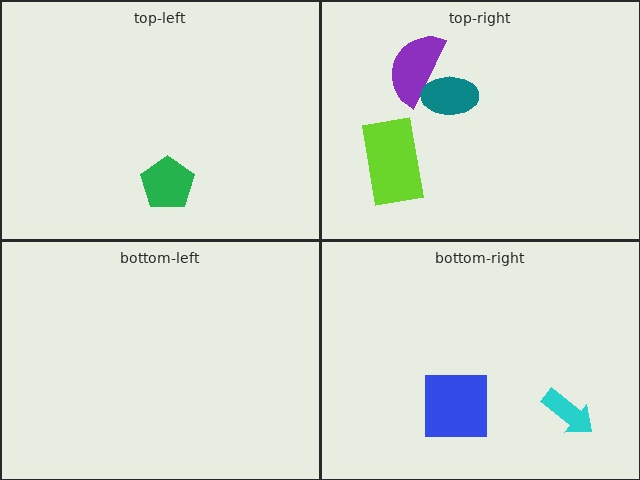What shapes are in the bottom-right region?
The blue square, the cyan arrow.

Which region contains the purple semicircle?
The top-right region.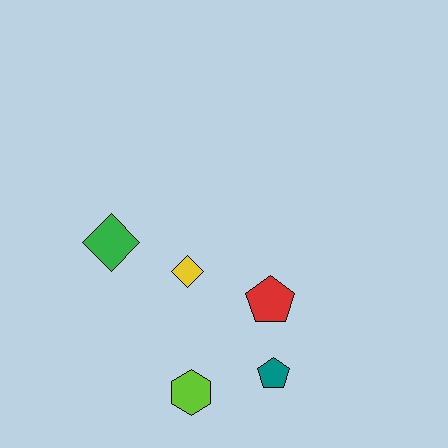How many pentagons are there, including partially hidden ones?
There are 2 pentagons.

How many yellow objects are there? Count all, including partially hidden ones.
There is 1 yellow object.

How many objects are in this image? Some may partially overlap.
There are 5 objects.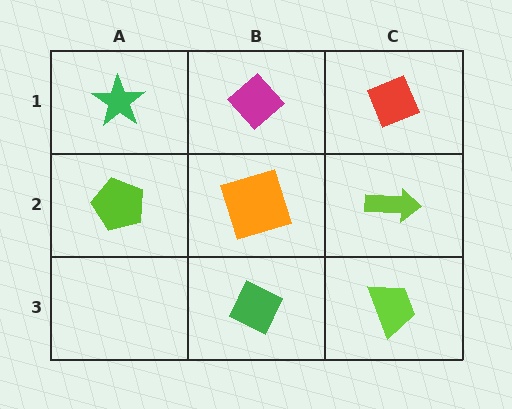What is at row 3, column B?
A green diamond.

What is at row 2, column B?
An orange square.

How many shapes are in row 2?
3 shapes.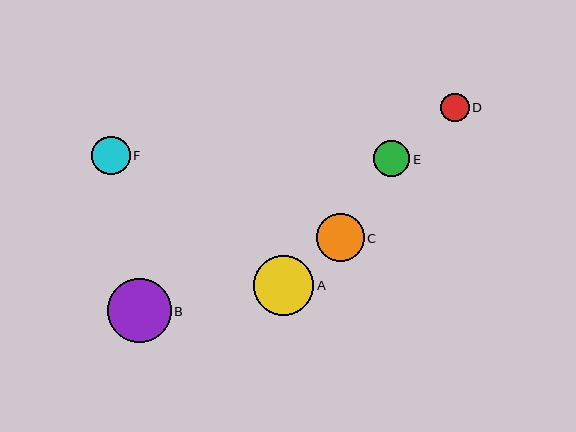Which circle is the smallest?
Circle D is the smallest with a size of approximately 28 pixels.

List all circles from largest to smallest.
From largest to smallest: B, A, C, F, E, D.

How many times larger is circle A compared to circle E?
Circle A is approximately 1.7 times the size of circle E.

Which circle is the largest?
Circle B is the largest with a size of approximately 64 pixels.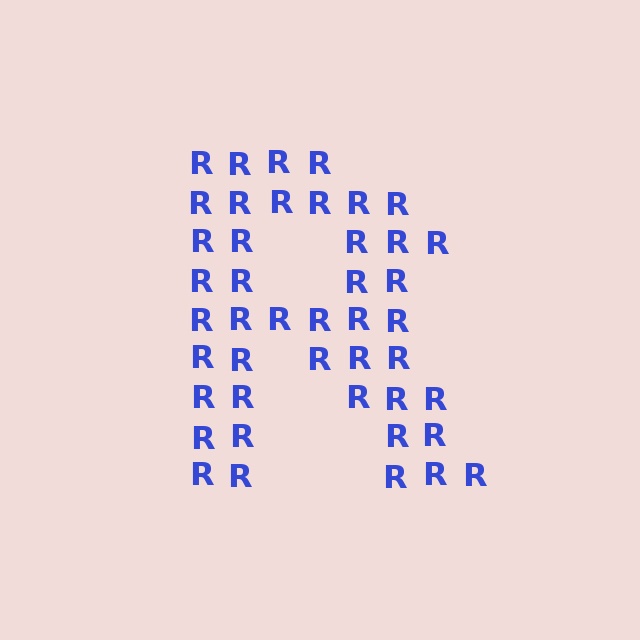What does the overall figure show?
The overall figure shows the letter R.